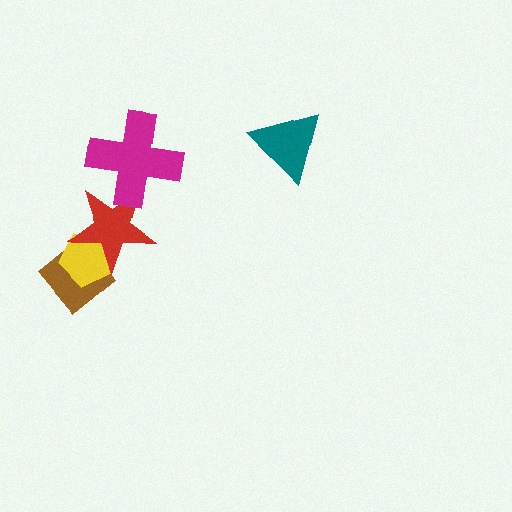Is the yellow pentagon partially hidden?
Yes, it is partially covered by another shape.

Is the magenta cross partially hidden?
No, no other shape covers it.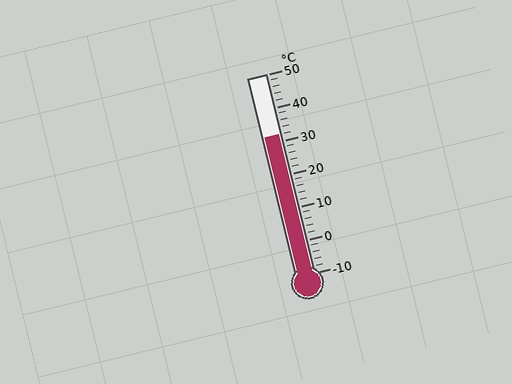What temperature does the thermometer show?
The thermometer shows approximately 32°C.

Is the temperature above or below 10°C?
The temperature is above 10°C.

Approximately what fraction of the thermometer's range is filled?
The thermometer is filled to approximately 70% of its range.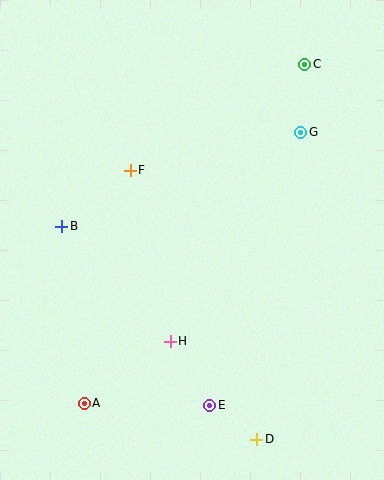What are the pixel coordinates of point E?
Point E is at (210, 405).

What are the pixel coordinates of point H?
Point H is at (170, 341).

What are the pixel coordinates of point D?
Point D is at (257, 439).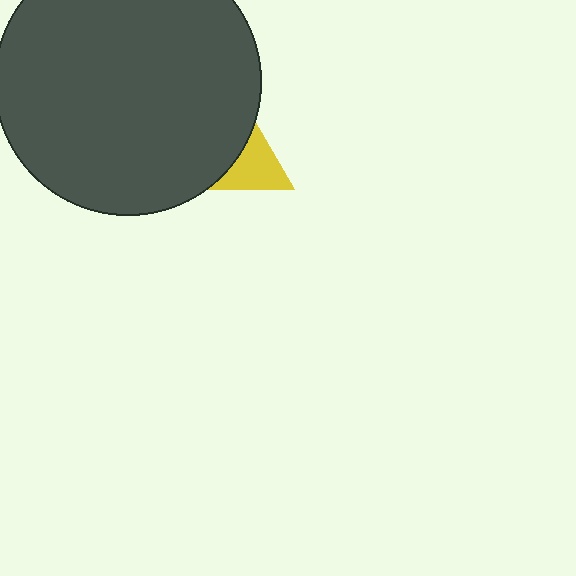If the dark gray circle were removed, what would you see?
You would see the complete yellow triangle.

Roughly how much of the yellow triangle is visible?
A small part of it is visible (roughly 31%).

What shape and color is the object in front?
The object in front is a dark gray circle.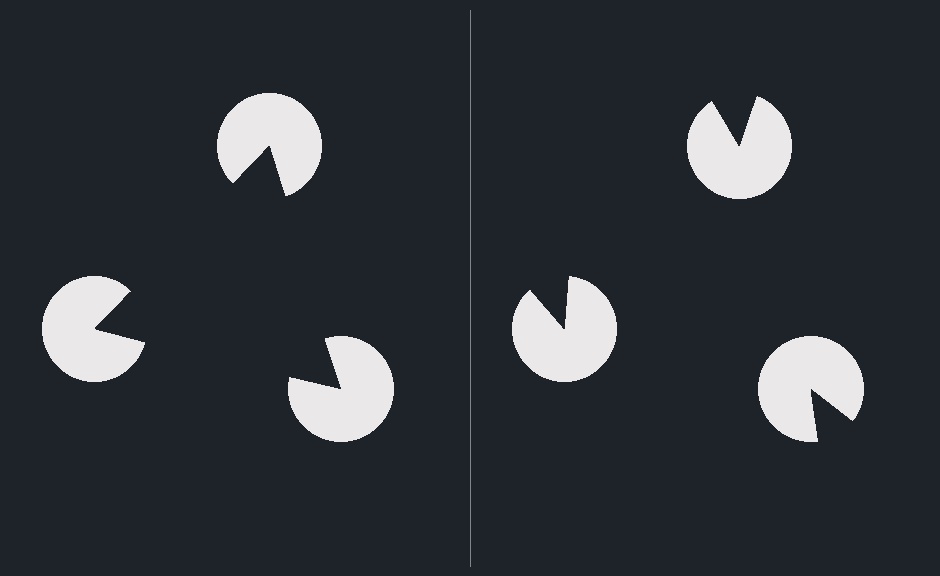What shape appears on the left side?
An illusory triangle.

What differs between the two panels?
The pac-man discs are positioned identically on both sides; only the wedge orientations differ. On the left they align to a triangle; on the right they are misaligned.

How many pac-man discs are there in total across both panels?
6 — 3 on each side.